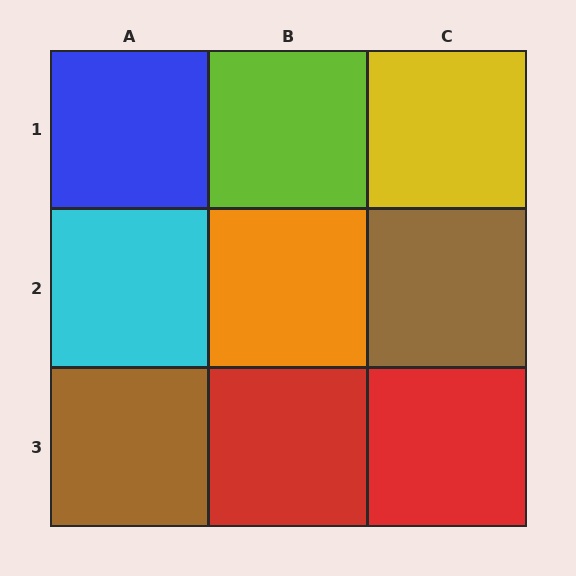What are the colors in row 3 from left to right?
Brown, red, red.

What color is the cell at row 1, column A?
Blue.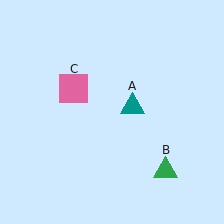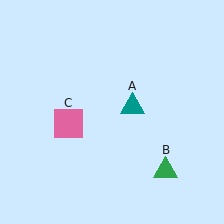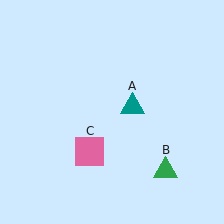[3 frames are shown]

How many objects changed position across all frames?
1 object changed position: pink square (object C).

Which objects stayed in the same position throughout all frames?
Teal triangle (object A) and green triangle (object B) remained stationary.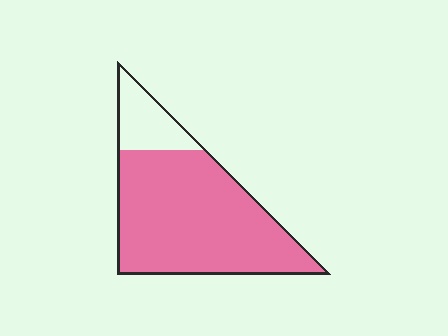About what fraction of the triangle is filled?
About five sixths (5/6).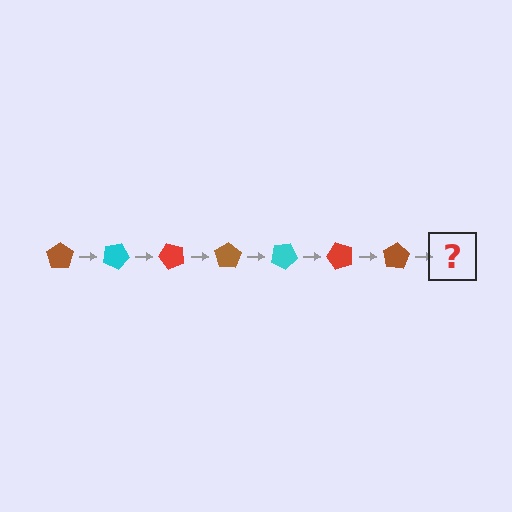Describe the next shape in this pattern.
It should be a cyan pentagon, rotated 175 degrees from the start.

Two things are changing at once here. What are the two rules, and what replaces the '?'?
The two rules are that it rotates 25 degrees each step and the color cycles through brown, cyan, and red. The '?' should be a cyan pentagon, rotated 175 degrees from the start.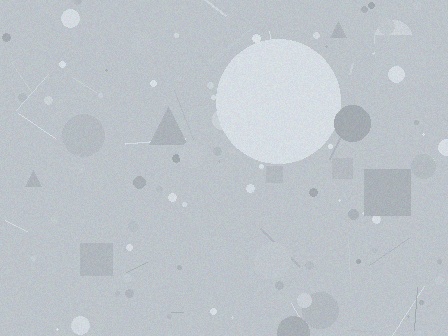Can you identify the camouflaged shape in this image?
The camouflaged shape is a circle.